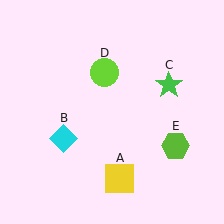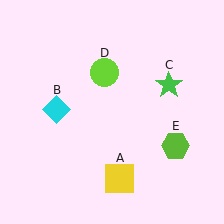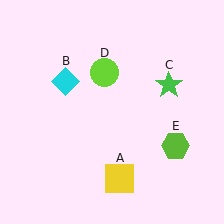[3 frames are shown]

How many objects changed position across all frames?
1 object changed position: cyan diamond (object B).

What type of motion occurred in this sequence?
The cyan diamond (object B) rotated clockwise around the center of the scene.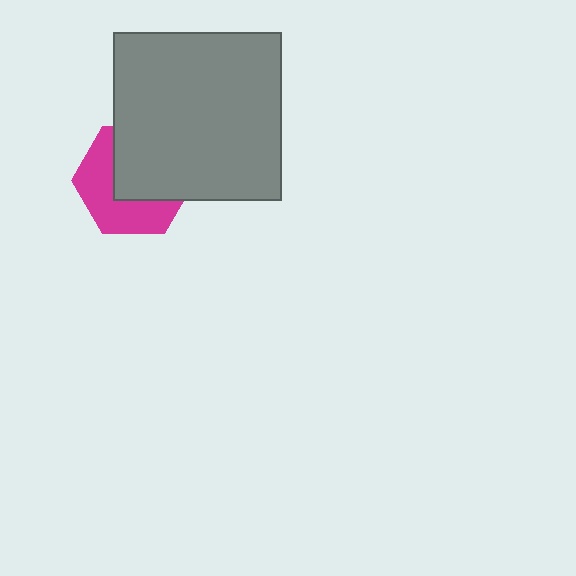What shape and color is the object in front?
The object in front is a gray square.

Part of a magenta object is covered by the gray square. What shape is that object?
It is a hexagon.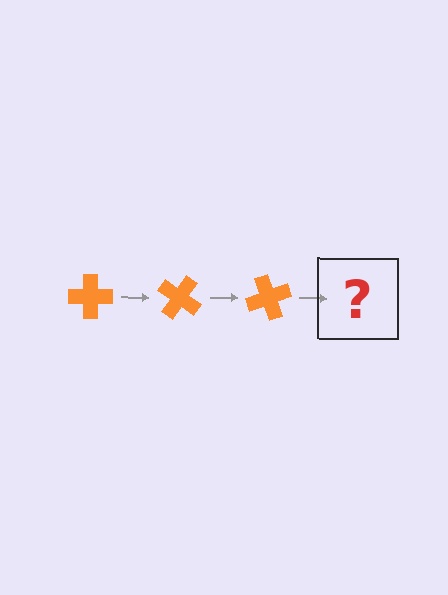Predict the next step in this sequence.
The next step is an orange cross rotated 105 degrees.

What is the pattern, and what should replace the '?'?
The pattern is that the cross rotates 35 degrees each step. The '?' should be an orange cross rotated 105 degrees.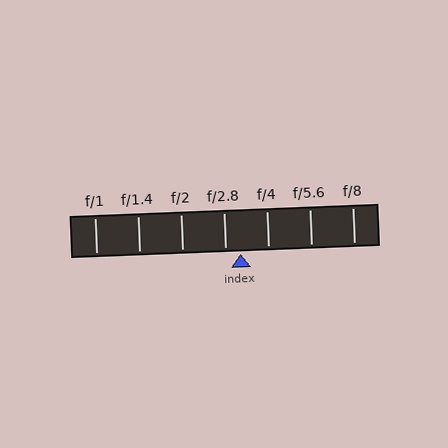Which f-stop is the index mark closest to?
The index mark is closest to f/2.8.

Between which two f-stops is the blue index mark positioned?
The index mark is between f/2.8 and f/4.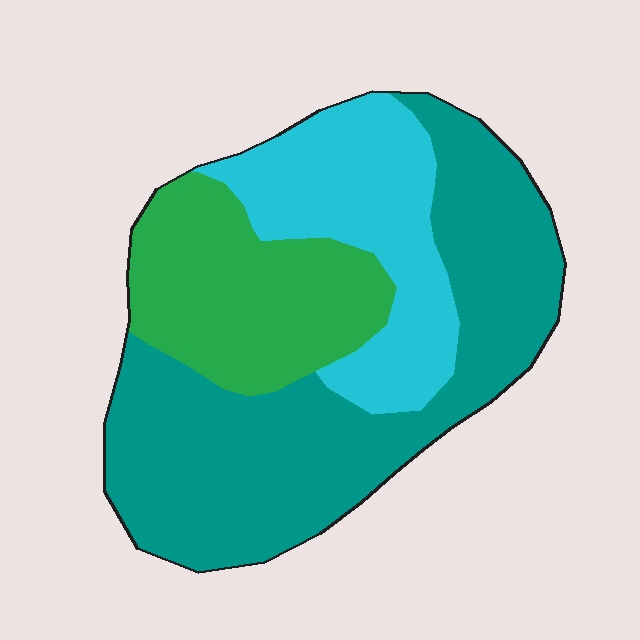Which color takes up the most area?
Teal, at roughly 50%.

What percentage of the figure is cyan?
Cyan covers around 25% of the figure.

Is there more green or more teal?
Teal.